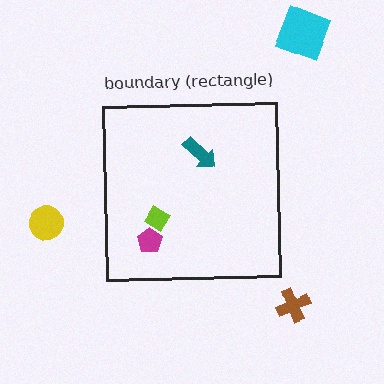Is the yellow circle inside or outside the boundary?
Outside.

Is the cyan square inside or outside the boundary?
Outside.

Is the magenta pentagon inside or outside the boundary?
Inside.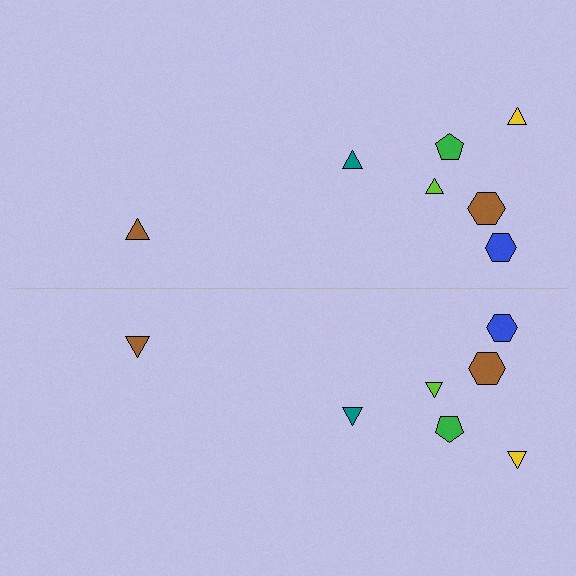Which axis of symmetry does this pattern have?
The pattern has a horizontal axis of symmetry running through the center of the image.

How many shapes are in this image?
There are 14 shapes in this image.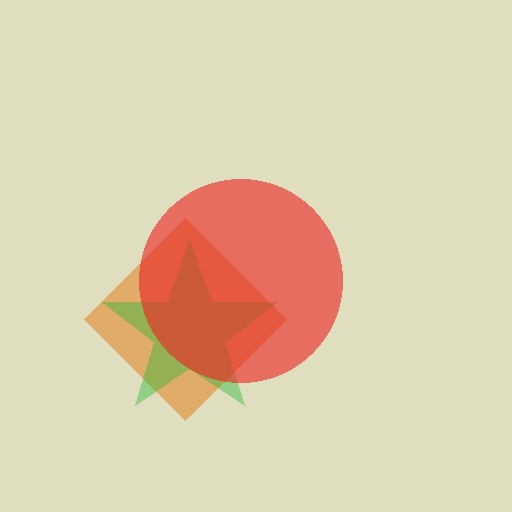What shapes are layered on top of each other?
The layered shapes are: an orange diamond, a green star, a red circle.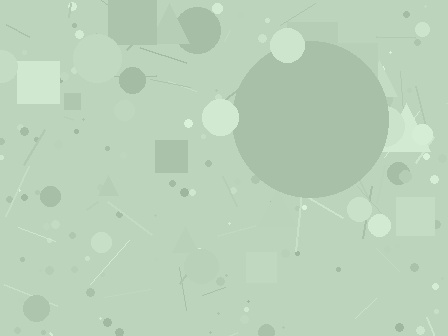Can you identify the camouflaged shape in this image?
The camouflaged shape is a circle.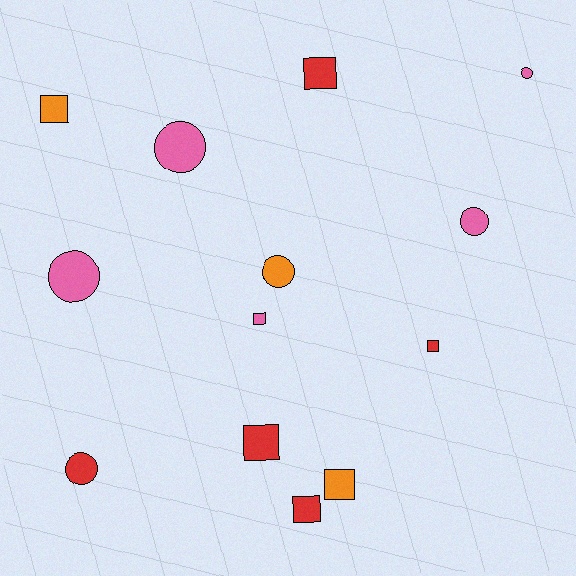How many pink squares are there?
There is 1 pink square.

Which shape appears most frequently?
Square, with 7 objects.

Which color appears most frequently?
Pink, with 5 objects.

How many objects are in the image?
There are 13 objects.